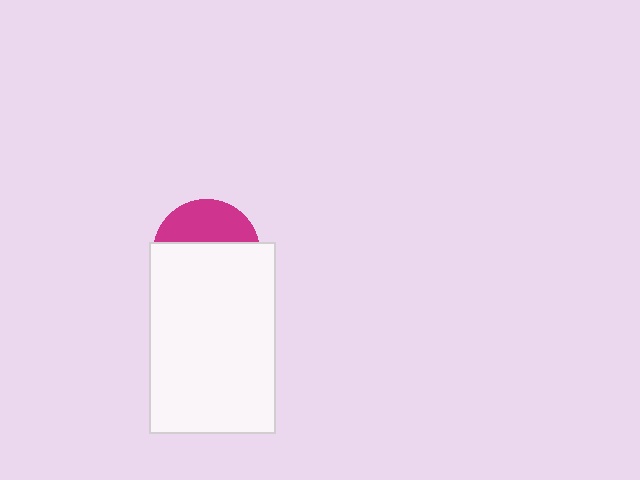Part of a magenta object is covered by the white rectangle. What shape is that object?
It is a circle.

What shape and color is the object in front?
The object in front is a white rectangle.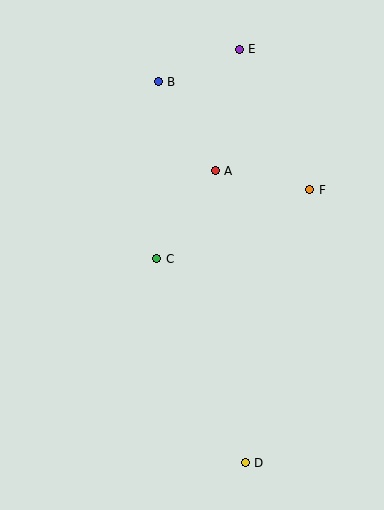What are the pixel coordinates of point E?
Point E is at (239, 49).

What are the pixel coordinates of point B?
Point B is at (158, 82).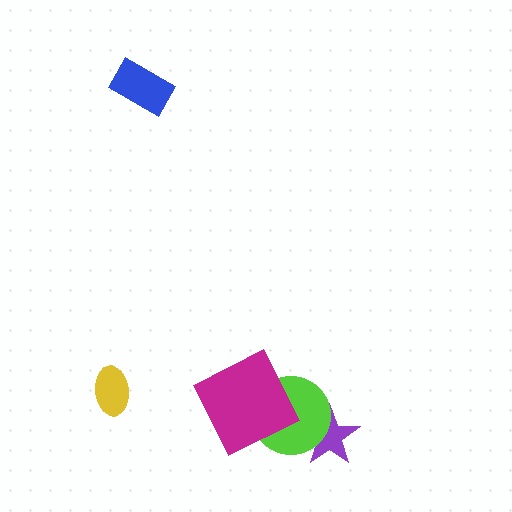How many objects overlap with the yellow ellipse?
0 objects overlap with the yellow ellipse.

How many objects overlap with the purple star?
1 object overlaps with the purple star.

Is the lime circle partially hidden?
Yes, it is partially covered by another shape.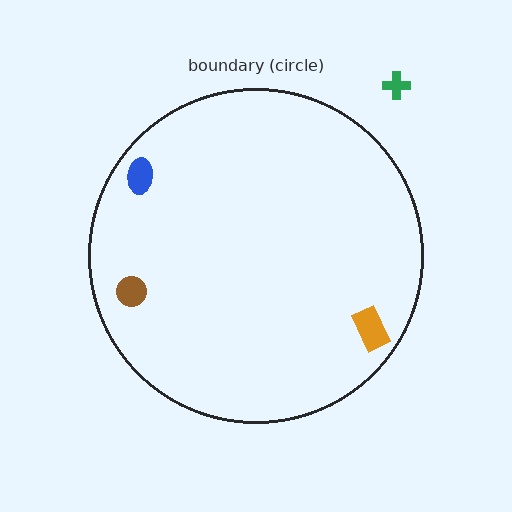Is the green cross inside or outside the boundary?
Outside.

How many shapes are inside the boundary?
3 inside, 1 outside.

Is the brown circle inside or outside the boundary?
Inside.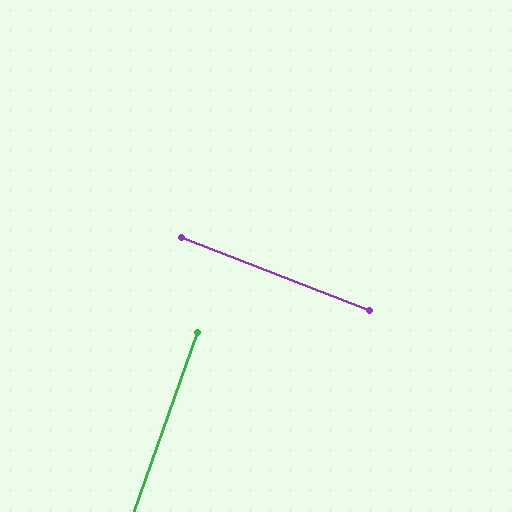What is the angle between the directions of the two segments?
Approximately 88 degrees.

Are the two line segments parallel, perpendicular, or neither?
Perpendicular — they meet at approximately 88°.